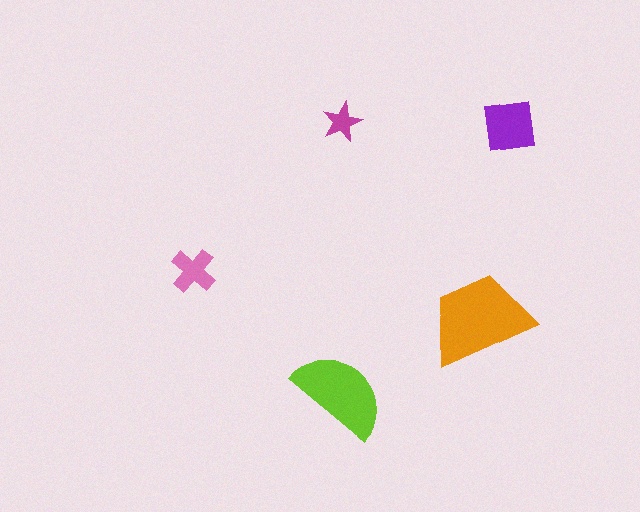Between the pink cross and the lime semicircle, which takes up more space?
The lime semicircle.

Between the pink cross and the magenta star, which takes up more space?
The pink cross.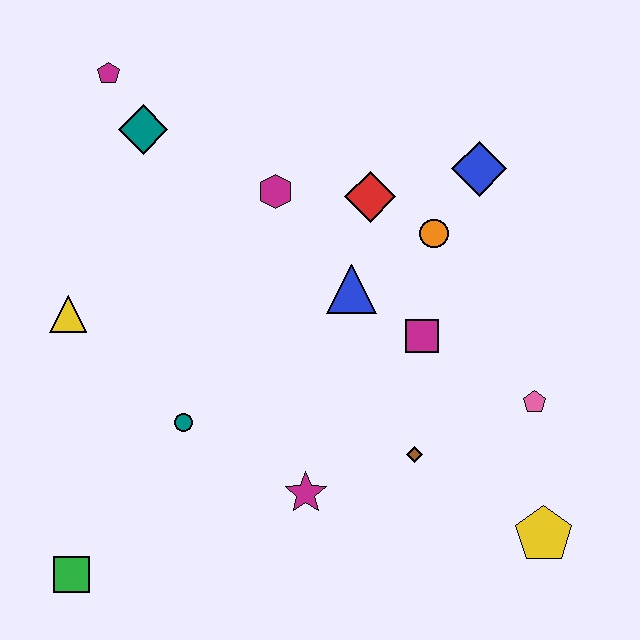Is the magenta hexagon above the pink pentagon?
Yes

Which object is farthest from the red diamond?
The green square is farthest from the red diamond.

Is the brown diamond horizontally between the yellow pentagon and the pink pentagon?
No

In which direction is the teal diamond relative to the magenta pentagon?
The teal diamond is below the magenta pentagon.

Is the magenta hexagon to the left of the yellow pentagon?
Yes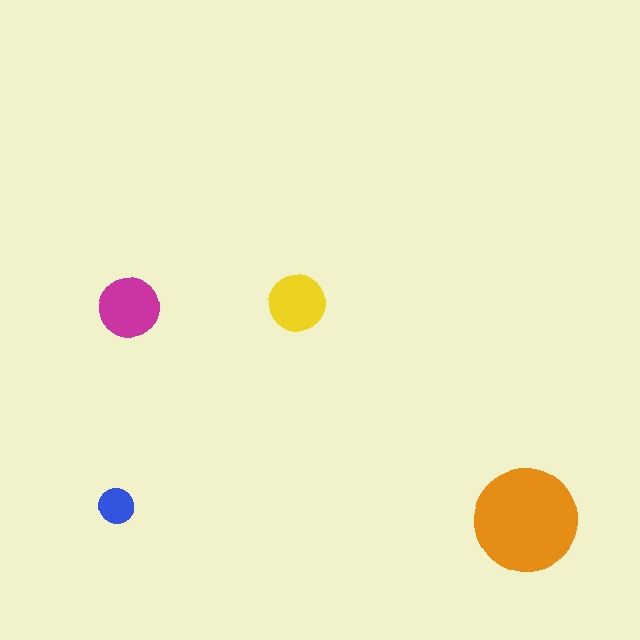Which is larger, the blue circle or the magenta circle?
The magenta one.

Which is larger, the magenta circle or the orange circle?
The orange one.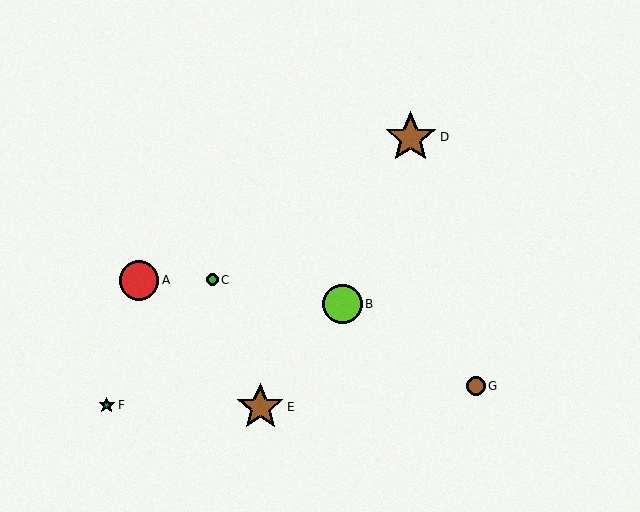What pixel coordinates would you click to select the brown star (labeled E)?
Click at (260, 407) to select the brown star E.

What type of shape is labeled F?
Shape F is a teal star.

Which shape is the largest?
The brown star (labeled D) is the largest.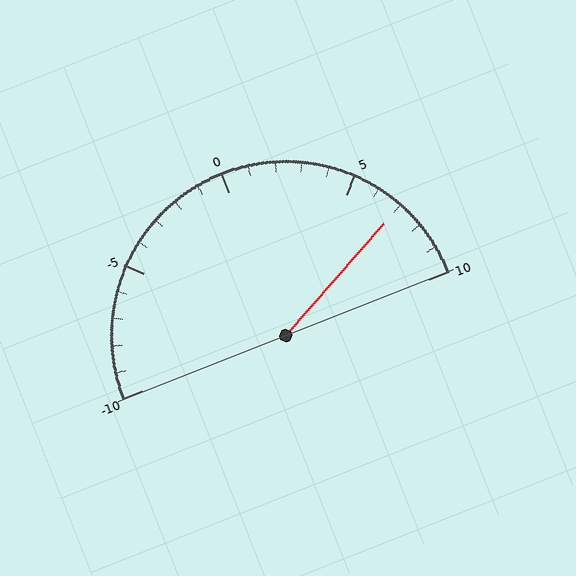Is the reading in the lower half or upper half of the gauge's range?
The reading is in the upper half of the range (-10 to 10).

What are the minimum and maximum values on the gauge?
The gauge ranges from -10 to 10.